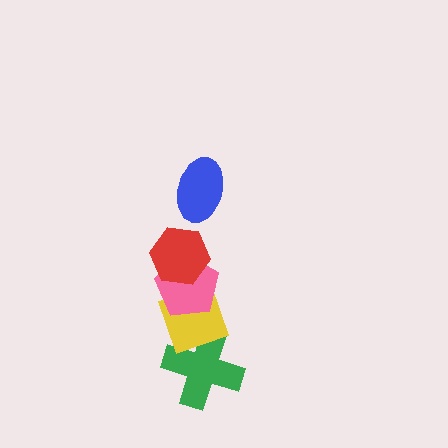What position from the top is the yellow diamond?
The yellow diamond is 4th from the top.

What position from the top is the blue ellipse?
The blue ellipse is 1st from the top.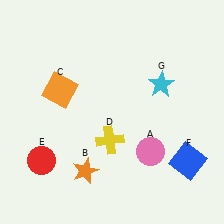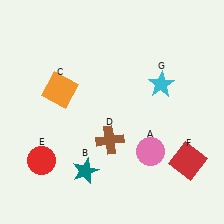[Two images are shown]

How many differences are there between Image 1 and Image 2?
There are 3 differences between the two images.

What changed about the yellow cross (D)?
In Image 1, D is yellow. In Image 2, it changed to brown.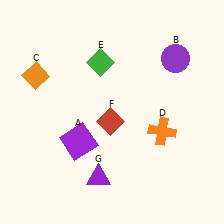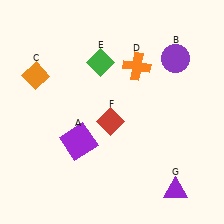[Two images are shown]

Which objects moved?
The objects that moved are: the orange cross (D), the purple triangle (G).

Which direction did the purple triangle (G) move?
The purple triangle (G) moved right.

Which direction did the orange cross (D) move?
The orange cross (D) moved up.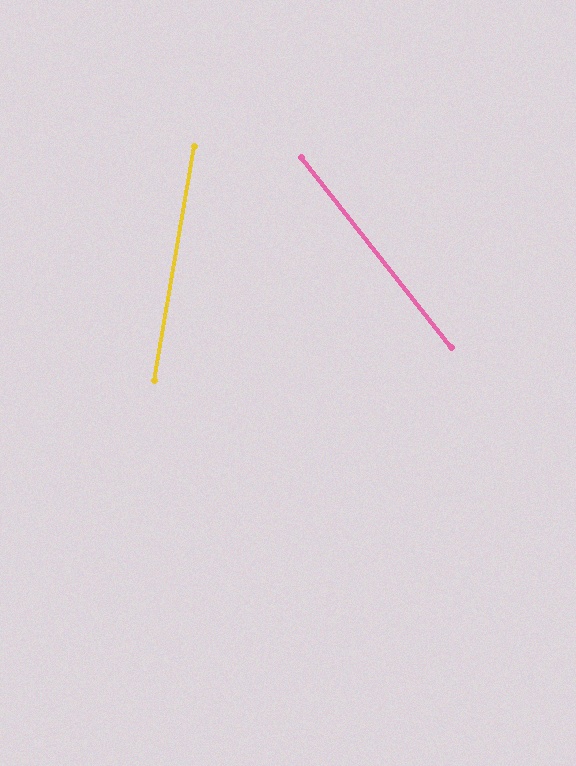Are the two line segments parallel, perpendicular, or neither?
Neither parallel nor perpendicular — they differ by about 48°.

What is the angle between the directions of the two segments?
Approximately 48 degrees.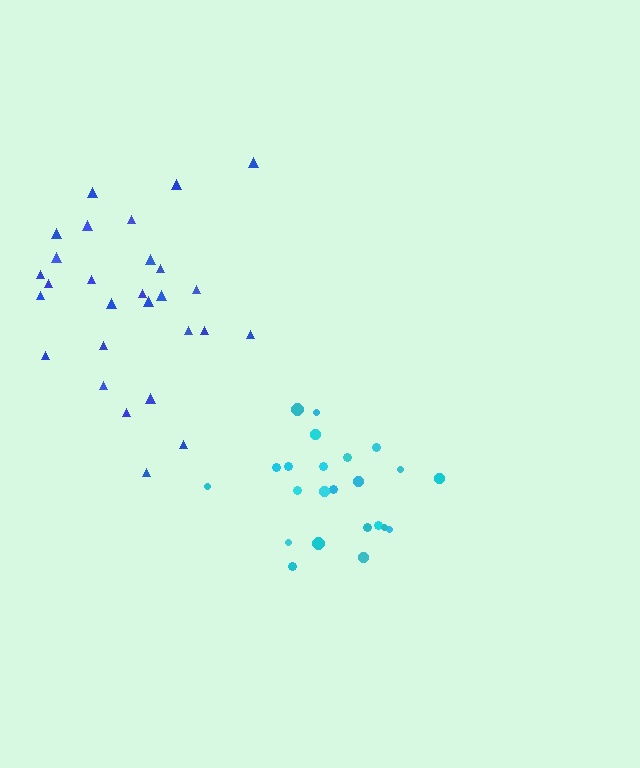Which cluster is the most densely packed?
Cyan.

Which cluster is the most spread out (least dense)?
Blue.